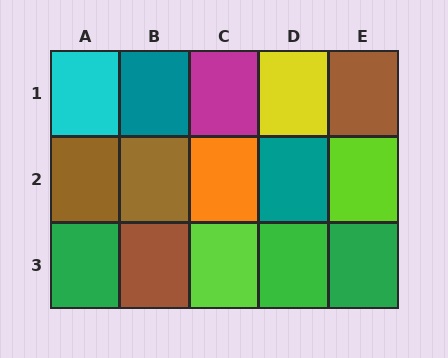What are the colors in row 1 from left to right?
Cyan, teal, magenta, yellow, brown.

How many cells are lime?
2 cells are lime.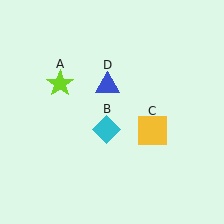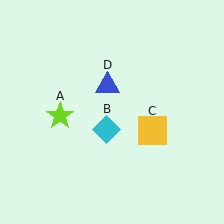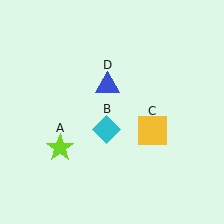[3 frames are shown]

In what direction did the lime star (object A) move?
The lime star (object A) moved down.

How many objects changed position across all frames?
1 object changed position: lime star (object A).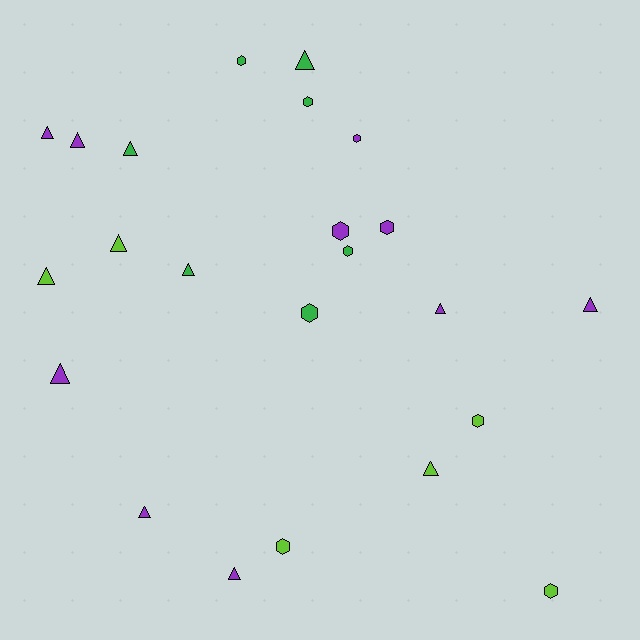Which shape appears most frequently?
Triangle, with 13 objects.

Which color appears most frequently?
Purple, with 10 objects.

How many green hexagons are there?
There are 4 green hexagons.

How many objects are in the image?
There are 23 objects.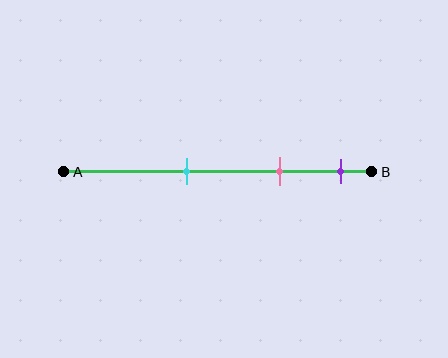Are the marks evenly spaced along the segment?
Yes, the marks are approximately evenly spaced.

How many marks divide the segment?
There are 3 marks dividing the segment.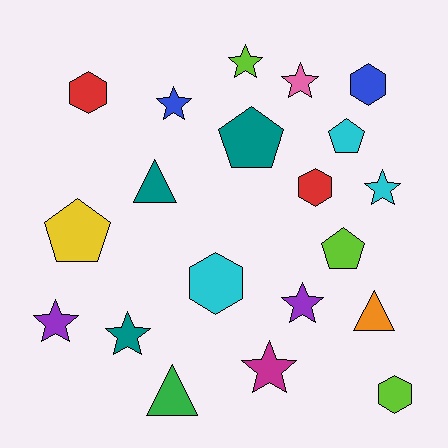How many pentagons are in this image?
There are 4 pentagons.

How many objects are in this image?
There are 20 objects.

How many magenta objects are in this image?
There is 1 magenta object.